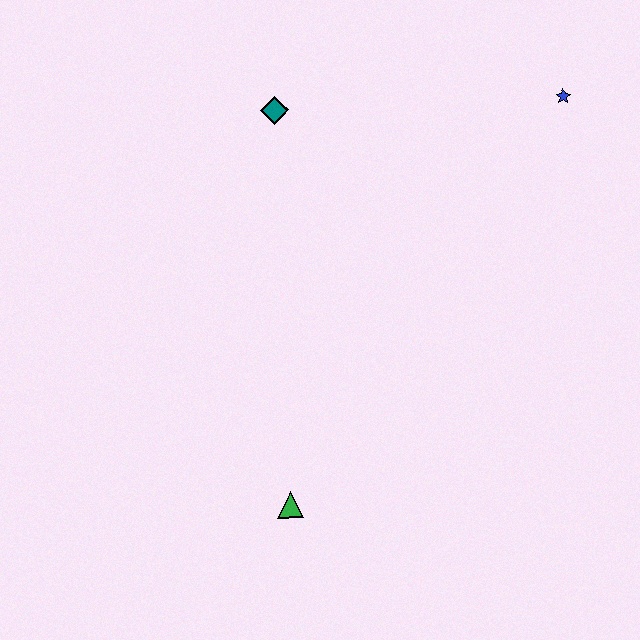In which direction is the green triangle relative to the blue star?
The green triangle is below the blue star.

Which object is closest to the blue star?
The teal diamond is closest to the blue star.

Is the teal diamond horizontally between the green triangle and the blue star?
No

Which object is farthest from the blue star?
The green triangle is farthest from the blue star.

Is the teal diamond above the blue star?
No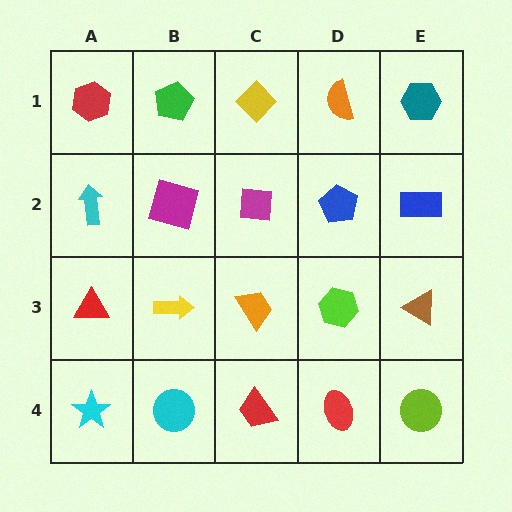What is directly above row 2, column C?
A yellow diamond.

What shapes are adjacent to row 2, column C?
A yellow diamond (row 1, column C), an orange trapezoid (row 3, column C), a magenta square (row 2, column B), a blue pentagon (row 2, column D).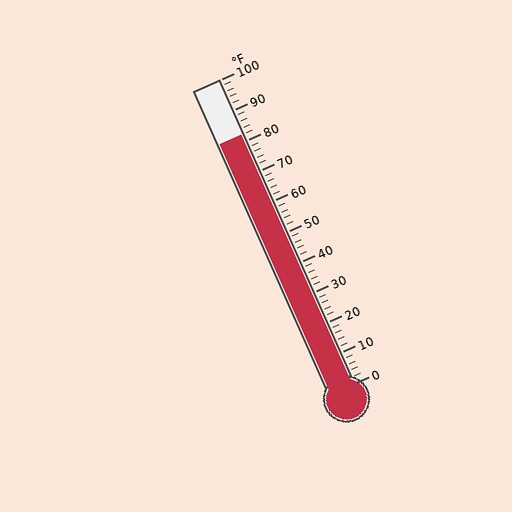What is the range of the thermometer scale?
The thermometer scale ranges from 0°F to 100°F.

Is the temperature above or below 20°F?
The temperature is above 20°F.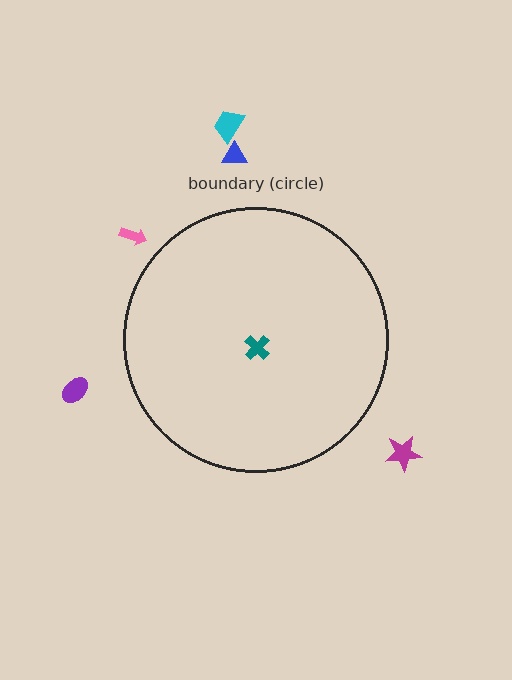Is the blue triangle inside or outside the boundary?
Outside.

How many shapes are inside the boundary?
1 inside, 5 outside.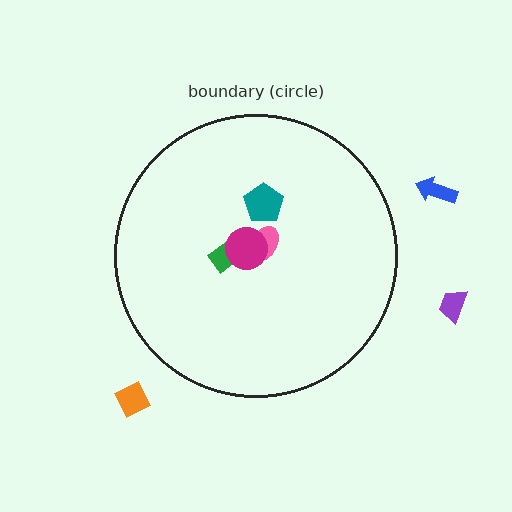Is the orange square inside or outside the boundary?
Outside.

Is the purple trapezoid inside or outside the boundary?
Outside.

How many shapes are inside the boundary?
4 inside, 3 outside.